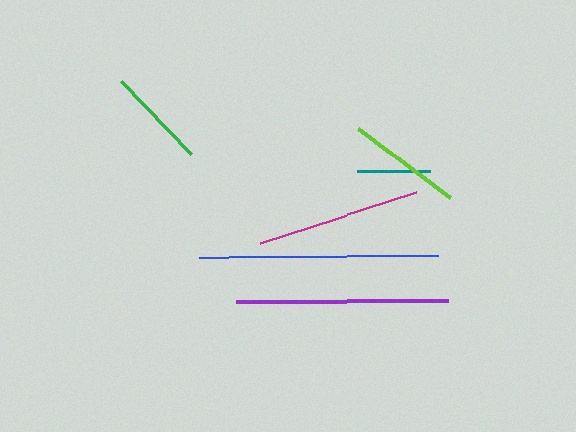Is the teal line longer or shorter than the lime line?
The lime line is longer than the teal line.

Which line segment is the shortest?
The teal line is the shortest at approximately 74 pixels.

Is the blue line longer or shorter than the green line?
The blue line is longer than the green line.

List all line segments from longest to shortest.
From longest to shortest: blue, purple, magenta, lime, green, teal.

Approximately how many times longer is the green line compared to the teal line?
The green line is approximately 1.4 times the length of the teal line.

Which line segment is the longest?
The blue line is the longest at approximately 239 pixels.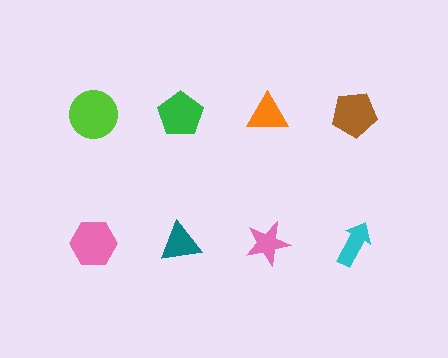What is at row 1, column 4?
A brown pentagon.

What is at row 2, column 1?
A pink hexagon.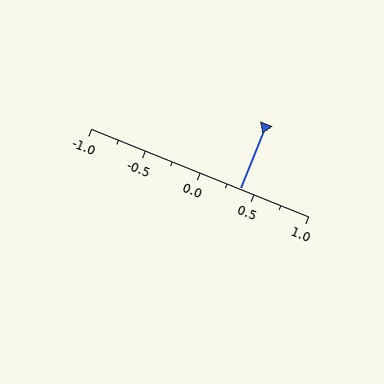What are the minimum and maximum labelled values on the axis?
The axis runs from -1.0 to 1.0.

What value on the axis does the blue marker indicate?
The marker indicates approximately 0.38.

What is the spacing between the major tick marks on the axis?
The major ticks are spaced 0.5 apart.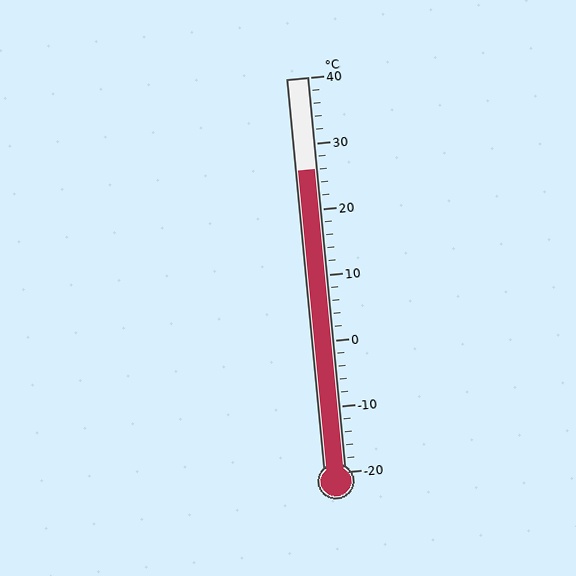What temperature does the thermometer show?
The thermometer shows approximately 26°C.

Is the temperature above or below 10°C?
The temperature is above 10°C.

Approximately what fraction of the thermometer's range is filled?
The thermometer is filled to approximately 75% of its range.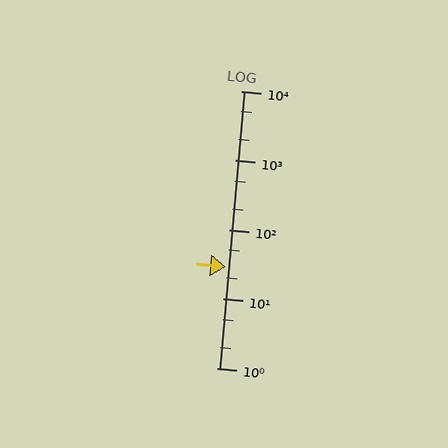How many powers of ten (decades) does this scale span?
The scale spans 4 decades, from 1 to 10000.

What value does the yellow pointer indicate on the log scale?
The pointer indicates approximately 29.